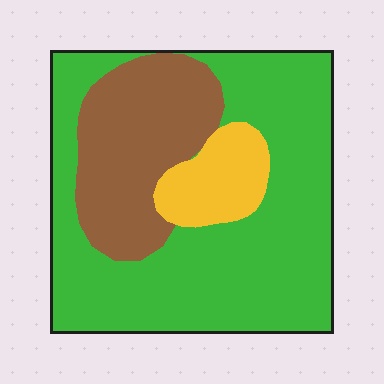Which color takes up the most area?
Green, at roughly 65%.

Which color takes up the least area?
Yellow, at roughly 10%.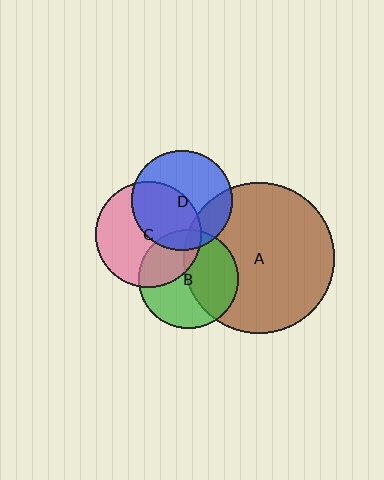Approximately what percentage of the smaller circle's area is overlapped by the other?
Approximately 10%.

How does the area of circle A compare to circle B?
Approximately 2.3 times.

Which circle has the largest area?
Circle A (brown).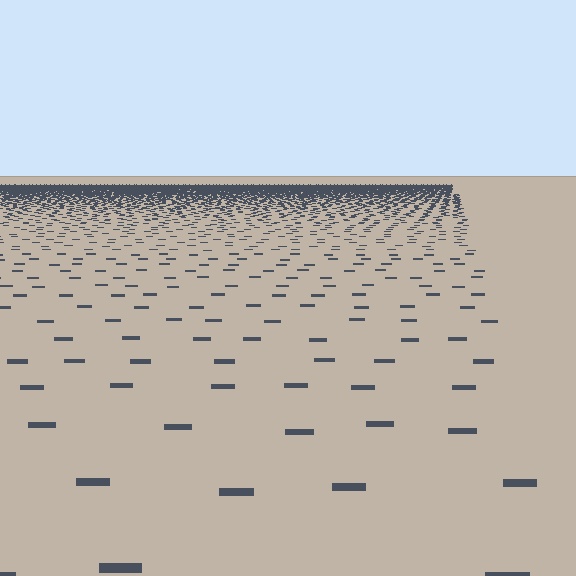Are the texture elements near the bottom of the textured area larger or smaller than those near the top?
Larger. Near the bottom, elements are closer to the viewer and appear at a bigger on-screen size.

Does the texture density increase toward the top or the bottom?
Density increases toward the top.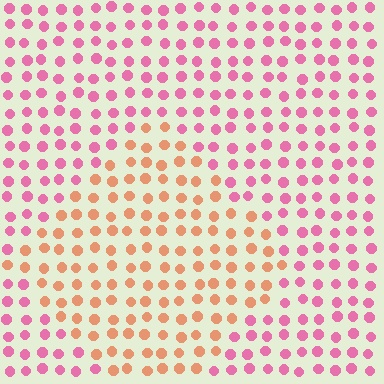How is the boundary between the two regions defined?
The boundary is defined purely by a slight shift in hue (about 48 degrees). Spacing, size, and orientation are identical on both sides.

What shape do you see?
I see a diamond.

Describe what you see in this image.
The image is filled with small pink elements in a uniform arrangement. A diamond-shaped region is visible where the elements are tinted to a slightly different hue, forming a subtle color boundary.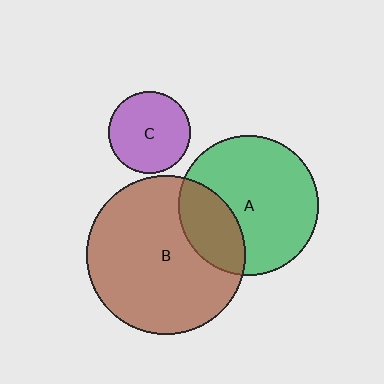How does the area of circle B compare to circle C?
Approximately 3.7 times.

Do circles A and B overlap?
Yes.